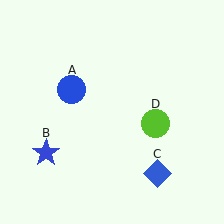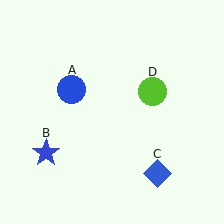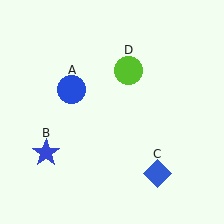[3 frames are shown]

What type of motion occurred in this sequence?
The lime circle (object D) rotated counterclockwise around the center of the scene.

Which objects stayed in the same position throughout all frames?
Blue circle (object A) and blue star (object B) and blue diamond (object C) remained stationary.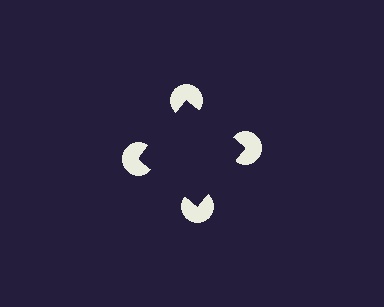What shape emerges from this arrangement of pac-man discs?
An illusory square — its edges are inferred from the aligned wedge cuts in the pac-man discs, not physically drawn.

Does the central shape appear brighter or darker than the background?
It typically appears slightly darker than the background, even though no actual brightness change is drawn.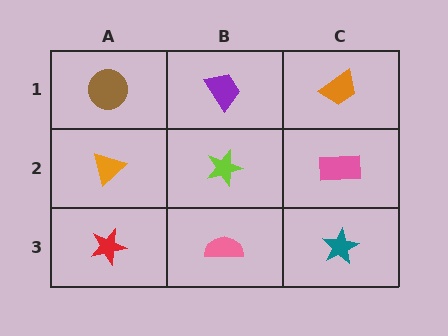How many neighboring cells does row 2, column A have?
3.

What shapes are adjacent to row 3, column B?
A lime star (row 2, column B), a red star (row 3, column A), a teal star (row 3, column C).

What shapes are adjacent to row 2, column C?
An orange trapezoid (row 1, column C), a teal star (row 3, column C), a lime star (row 2, column B).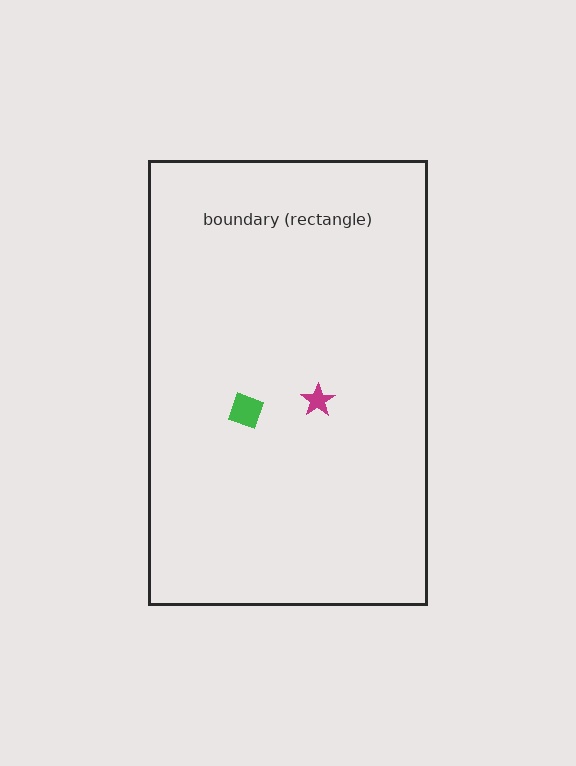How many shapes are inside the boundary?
2 inside, 0 outside.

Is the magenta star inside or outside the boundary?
Inside.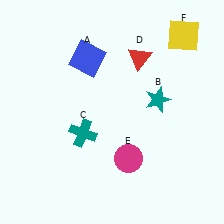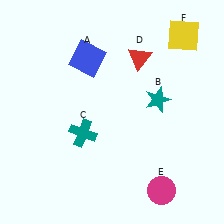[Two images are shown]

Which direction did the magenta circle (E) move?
The magenta circle (E) moved right.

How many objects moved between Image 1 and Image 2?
1 object moved between the two images.